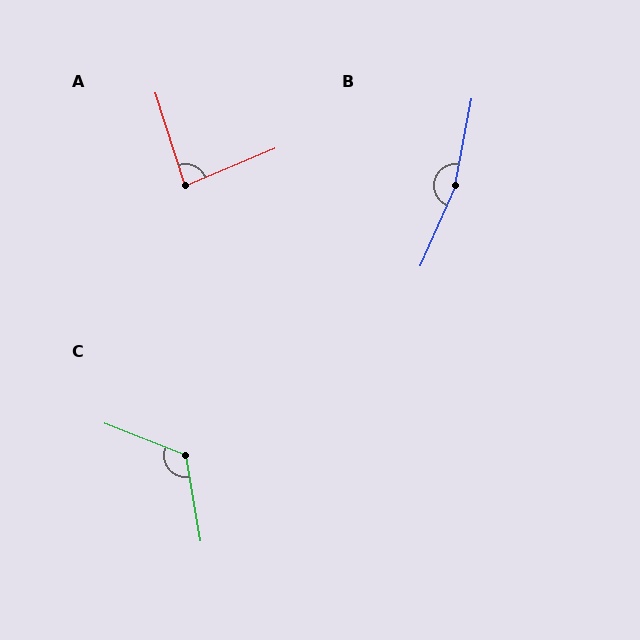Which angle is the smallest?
A, at approximately 85 degrees.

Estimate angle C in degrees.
Approximately 121 degrees.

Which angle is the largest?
B, at approximately 167 degrees.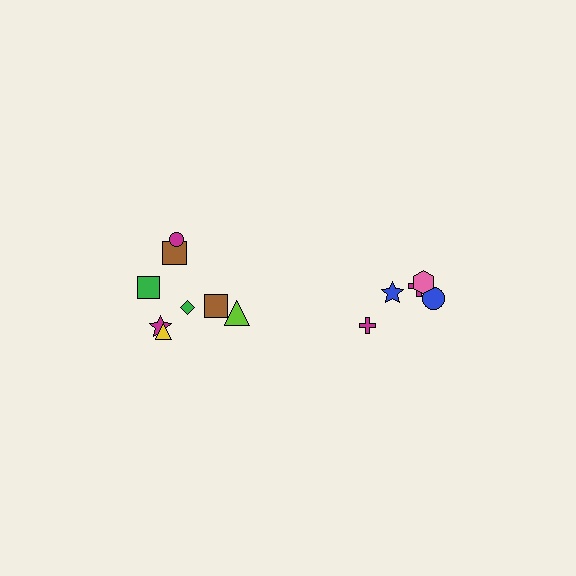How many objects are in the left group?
There are 8 objects.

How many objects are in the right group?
There are 5 objects.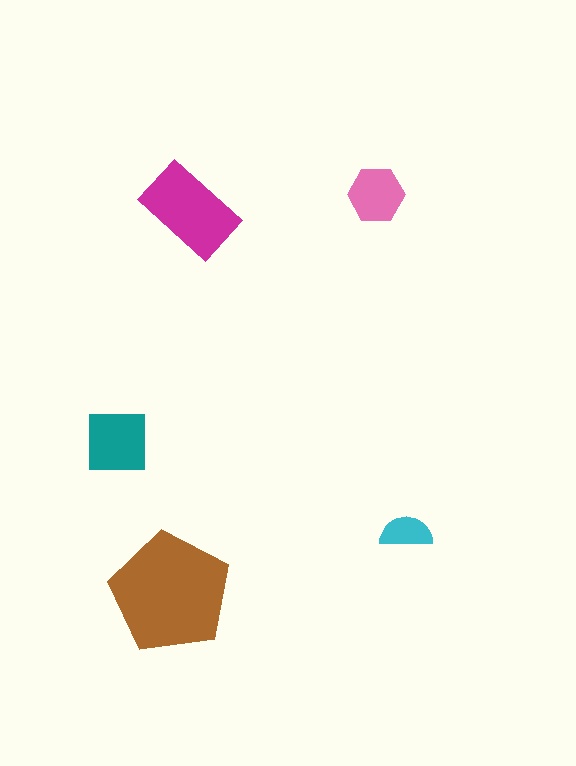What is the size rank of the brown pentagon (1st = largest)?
1st.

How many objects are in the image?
There are 5 objects in the image.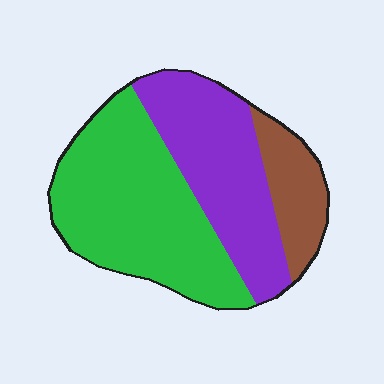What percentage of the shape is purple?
Purple covers around 35% of the shape.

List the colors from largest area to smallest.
From largest to smallest: green, purple, brown.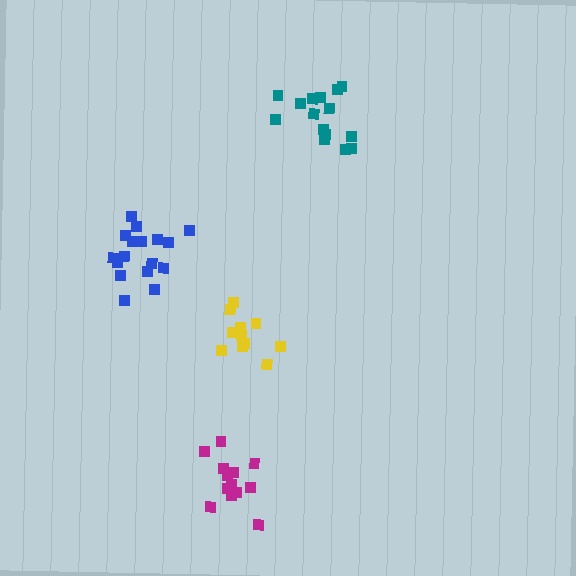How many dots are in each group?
Group 1: 11 dots, Group 2: 15 dots, Group 3: 13 dots, Group 4: 17 dots (56 total).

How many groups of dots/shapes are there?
There are 4 groups.